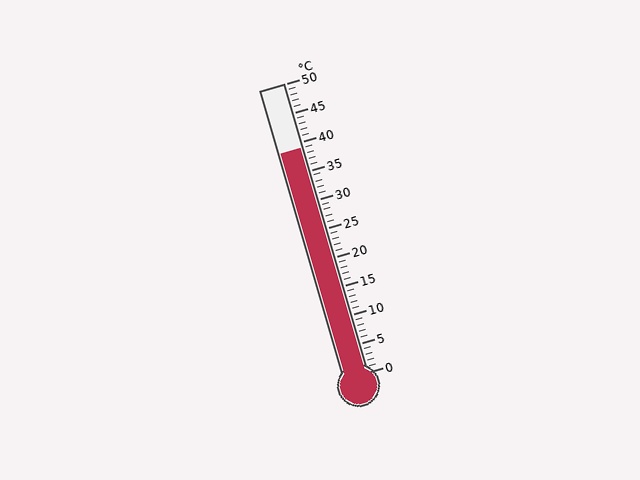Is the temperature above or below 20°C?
The temperature is above 20°C.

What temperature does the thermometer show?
The thermometer shows approximately 39°C.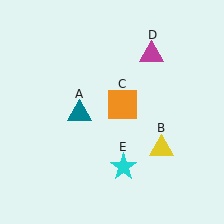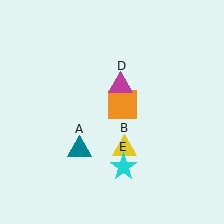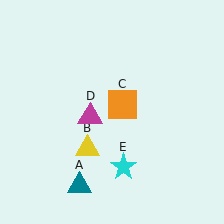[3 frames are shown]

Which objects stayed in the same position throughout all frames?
Orange square (object C) and cyan star (object E) remained stationary.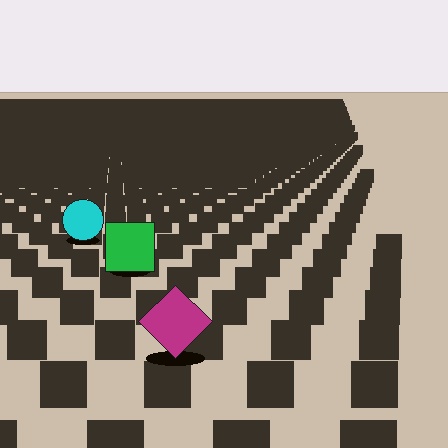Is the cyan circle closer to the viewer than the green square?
No. The green square is closer — you can tell from the texture gradient: the ground texture is coarser near it.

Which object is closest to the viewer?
The magenta diamond is closest. The texture marks near it are larger and more spread out.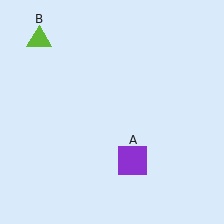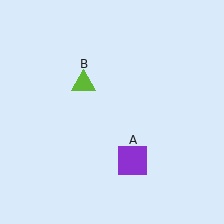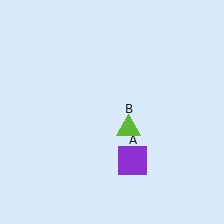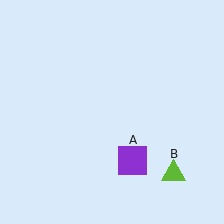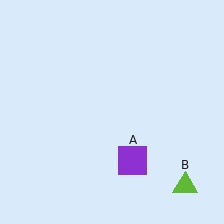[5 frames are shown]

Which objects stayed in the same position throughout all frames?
Purple square (object A) remained stationary.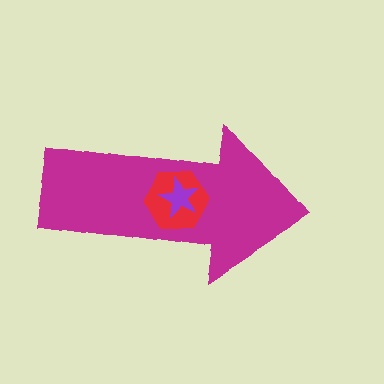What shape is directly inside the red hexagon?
The purple star.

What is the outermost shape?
The magenta arrow.